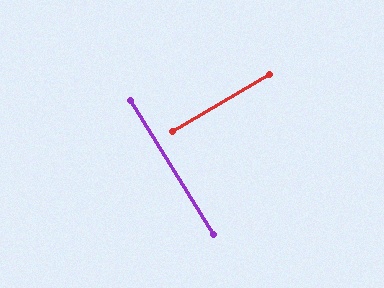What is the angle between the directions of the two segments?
Approximately 89 degrees.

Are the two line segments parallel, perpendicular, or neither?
Perpendicular — they meet at approximately 89°.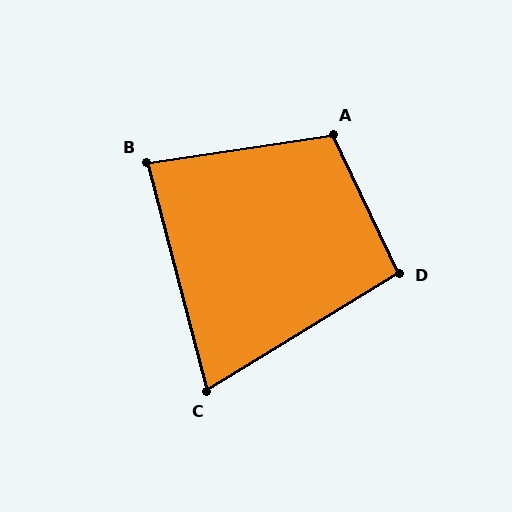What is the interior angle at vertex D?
Approximately 96 degrees (obtuse).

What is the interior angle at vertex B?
Approximately 84 degrees (acute).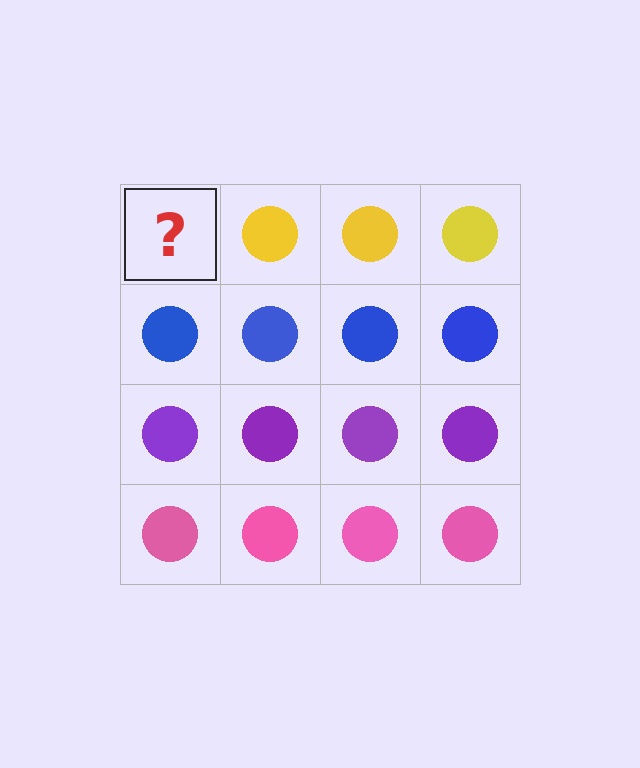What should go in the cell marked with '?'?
The missing cell should contain a yellow circle.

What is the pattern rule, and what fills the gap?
The rule is that each row has a consistent color. The gap should be filled with a yellow circle.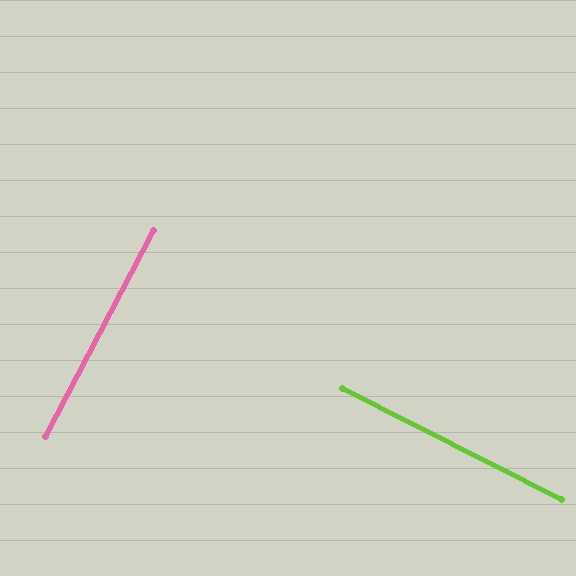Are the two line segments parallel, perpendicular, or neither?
Perpendicular — they meet at approximately 89°.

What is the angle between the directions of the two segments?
Approximately 89 degrees.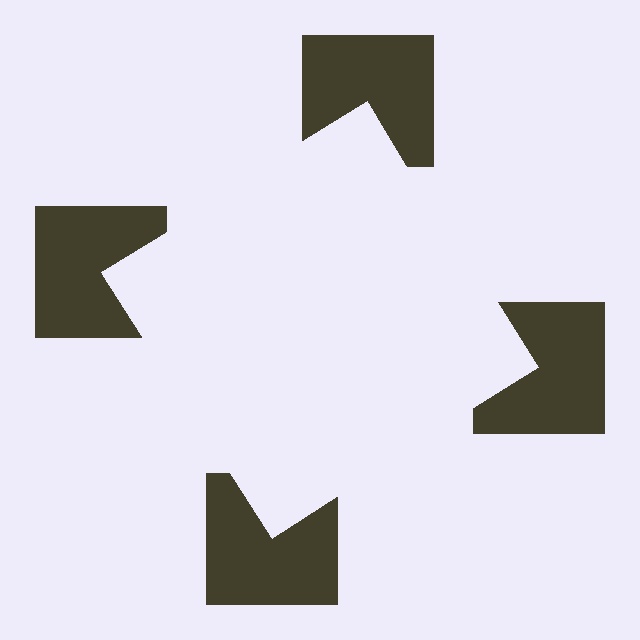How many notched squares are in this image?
There are 4 — one at each vertex of the illusory square.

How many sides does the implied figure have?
4 sides.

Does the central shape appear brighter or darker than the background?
It typically appears slightly brighter than the background, even though no actual brightness change is drawn.